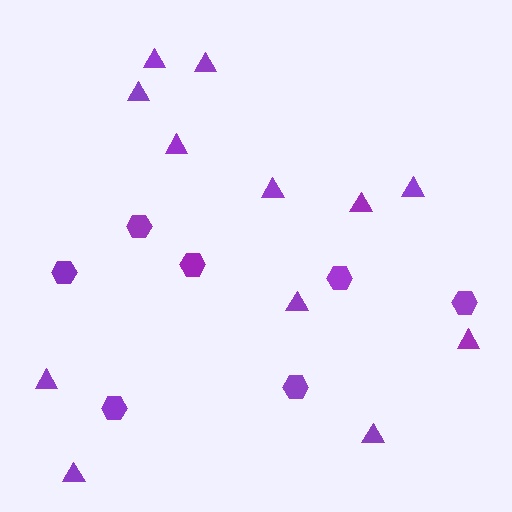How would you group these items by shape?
There are 2 groups: one group of triangles (12) and one group of hexagons (7).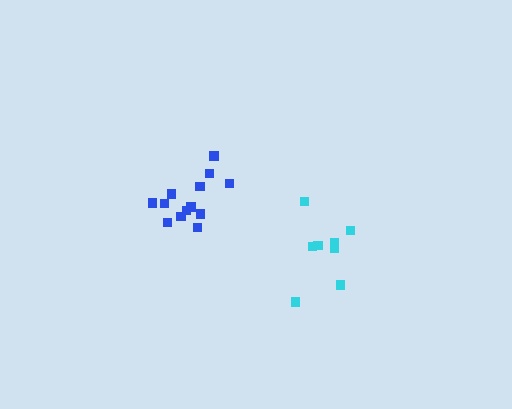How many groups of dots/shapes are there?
There are 2 groups.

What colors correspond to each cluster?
The clusters are colored: cyan, blue.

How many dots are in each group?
Group 1: 8 dots, Group 2: 13 dots (21 total).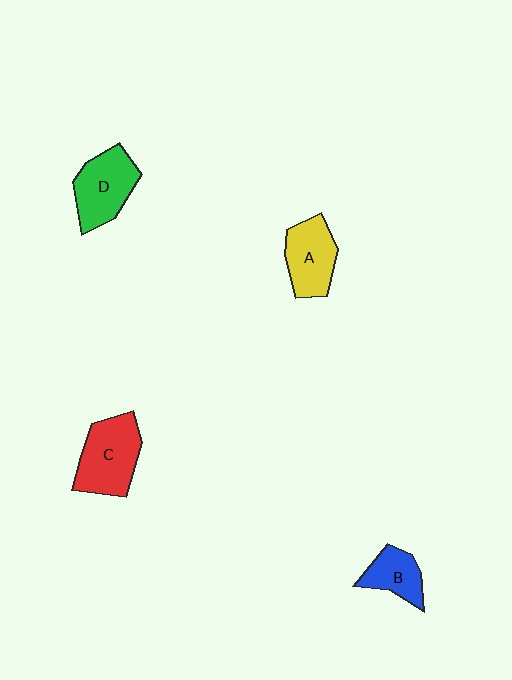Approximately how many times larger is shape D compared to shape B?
Approximately 1.5 times.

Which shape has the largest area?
Shape C (red).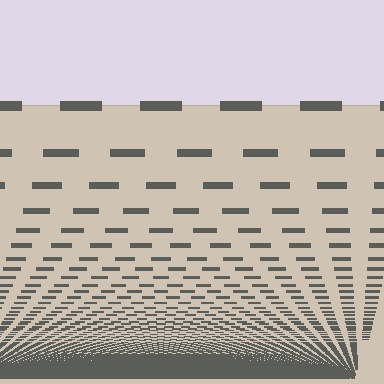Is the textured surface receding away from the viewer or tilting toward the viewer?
The surface appears to tilt toward the viewer. Texture elements get larger and sparser toward the top.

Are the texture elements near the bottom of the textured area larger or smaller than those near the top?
Smaller. The gradient is inverted — elements near the bottom are smaller and denser.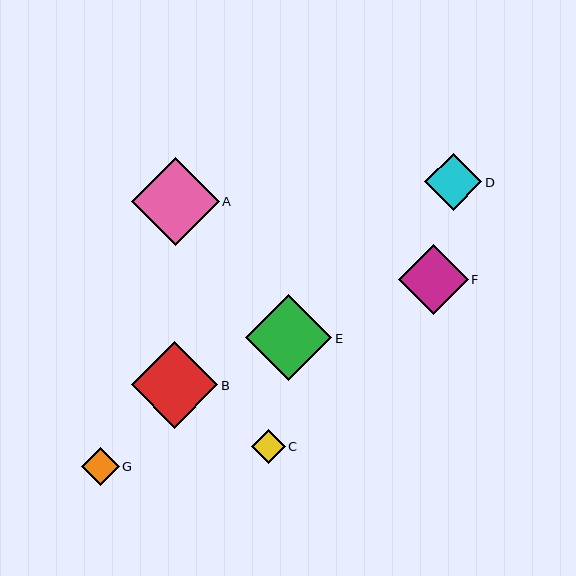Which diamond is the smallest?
Diamond C is the smallest with a size of approximately 34 pixels.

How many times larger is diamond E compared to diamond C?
Diamond E is approximately 2.5 times the size of diamond C.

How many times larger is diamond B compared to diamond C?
Diamond B is approximately 2.6 times the size of diamond C.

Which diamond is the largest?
Diamond A is the largest with a size of approximately 87 pixels.